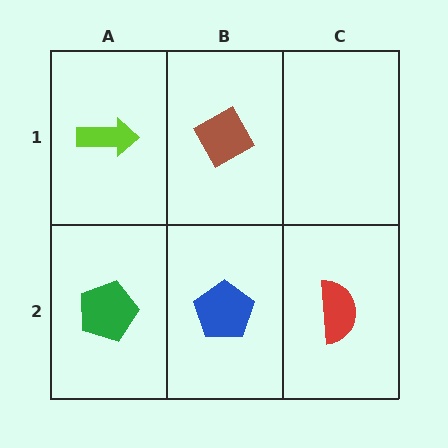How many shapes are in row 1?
2 shapes.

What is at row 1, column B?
A brown diamond.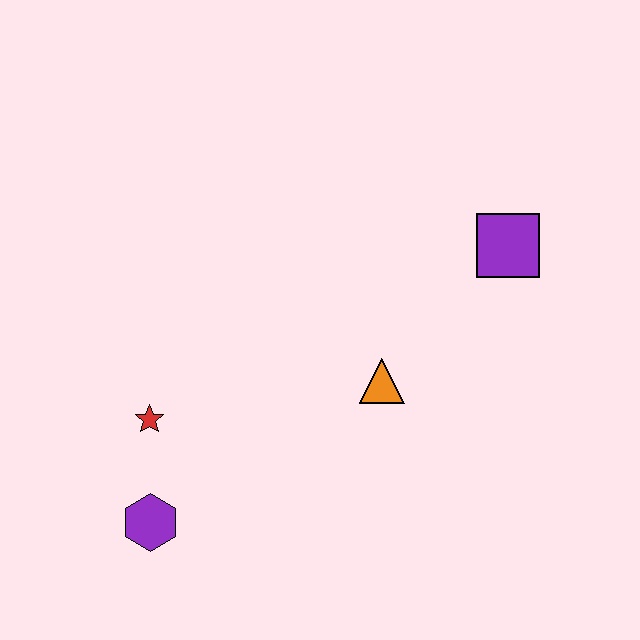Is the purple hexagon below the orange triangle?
Yes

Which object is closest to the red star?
The purple hexagon is closest to the red star.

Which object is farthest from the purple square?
The purple hexagon is farthest from the purple square.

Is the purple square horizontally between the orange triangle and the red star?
No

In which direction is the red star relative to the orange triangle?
The red star is to the left of the orange triangle.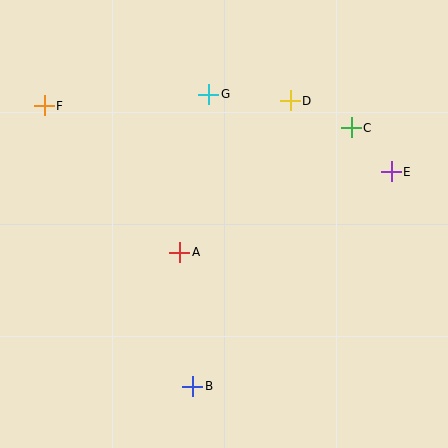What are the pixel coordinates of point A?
Point A is at (180, 252).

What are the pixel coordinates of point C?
Point C is at (351, 128).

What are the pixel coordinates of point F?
Point F is at (44, 106).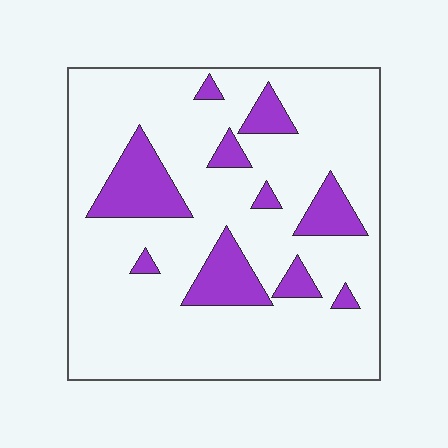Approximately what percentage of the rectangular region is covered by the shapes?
Approximately 15%.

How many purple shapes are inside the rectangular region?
10.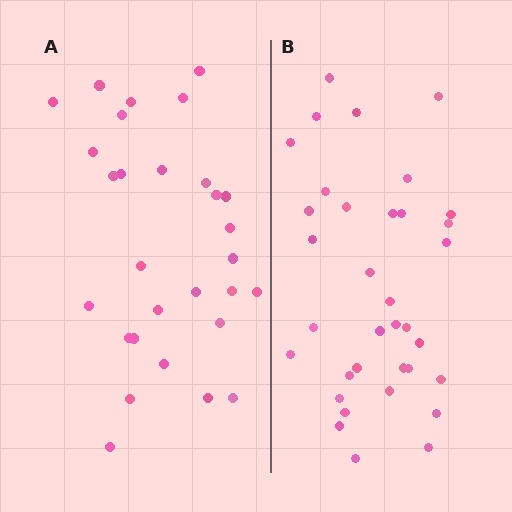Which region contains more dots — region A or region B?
Region B (the right region) has more dots.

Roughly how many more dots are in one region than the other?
Region B has about 6 more dots than region A.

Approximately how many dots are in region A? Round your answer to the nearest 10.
About 30 dots. (The exact count is 29, which rounds to 30.)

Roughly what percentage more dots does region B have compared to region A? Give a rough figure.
About 20% more.